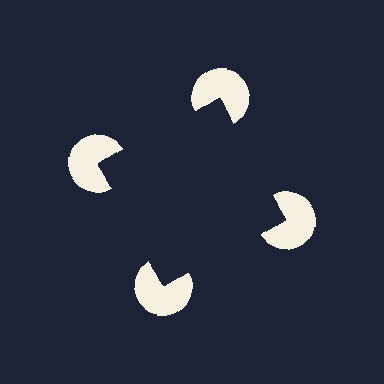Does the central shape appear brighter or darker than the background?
It typically appears slightly darker than the background, even though no actual brightness change is drawn.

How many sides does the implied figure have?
4 sides.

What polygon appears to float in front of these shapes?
An illusory square — its edges are inferred from the aligned wedge cuts in the pac-man discs, not physically drawn.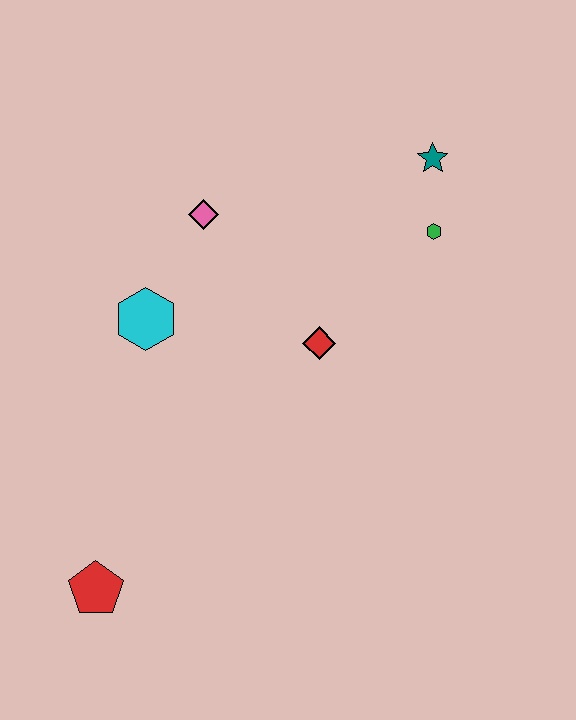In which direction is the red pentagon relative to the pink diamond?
The red pentagon is below the pink diamond.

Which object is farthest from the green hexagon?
The red pentagon is farthest from the green hexagon.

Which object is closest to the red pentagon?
The cyan hexagon is closest to the red pentagon.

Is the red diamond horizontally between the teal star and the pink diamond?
Yes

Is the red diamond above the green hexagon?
No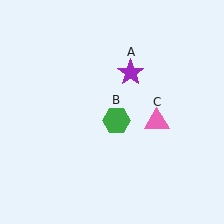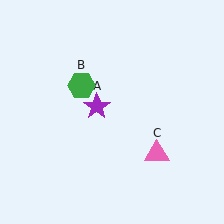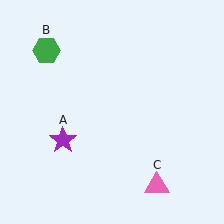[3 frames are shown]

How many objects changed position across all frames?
3 objects changed position: purple star (object A), green hexagon (object B), pink triangle (object C).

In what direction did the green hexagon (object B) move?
The green hexagon (object B) moved up and to the left.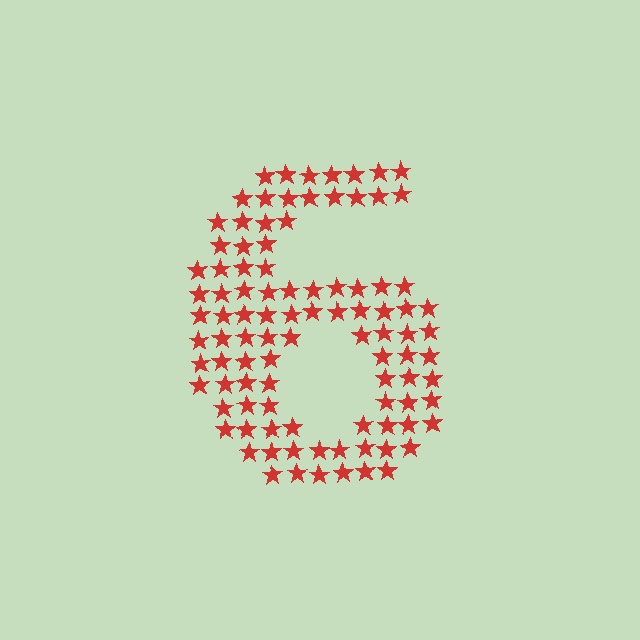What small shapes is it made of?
It is made of small stars.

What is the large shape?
The large shape is the digit 6.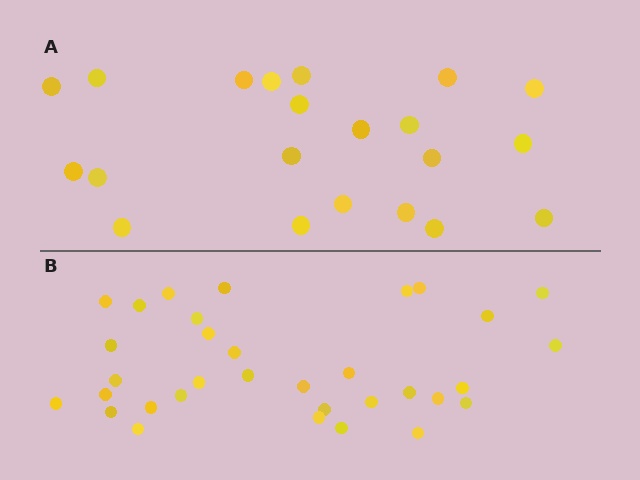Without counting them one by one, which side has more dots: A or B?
Region B (the bottom region) has more dots.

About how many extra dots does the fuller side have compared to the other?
Region B has roughly 12 or so more dots than region A.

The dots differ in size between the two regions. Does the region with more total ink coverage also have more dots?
No. Region A has more total ink coverage because its dots are larger, but region B actually contains more individual dots. Total area can be misleading — the number of items is what matters here.